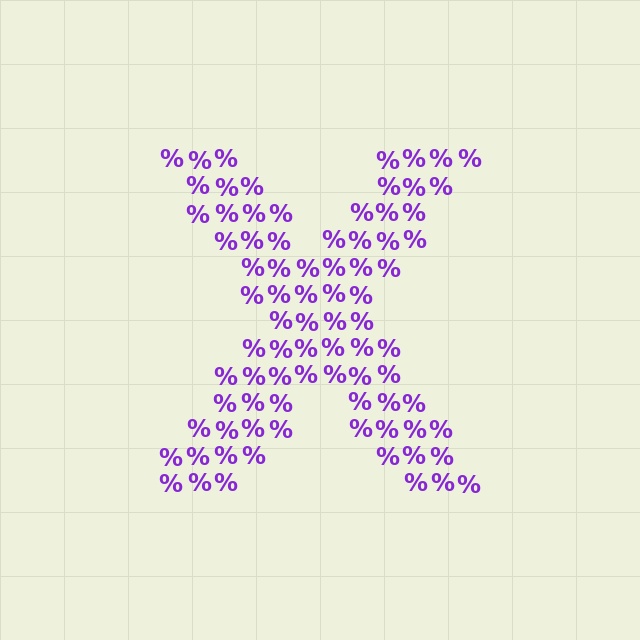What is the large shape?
The large shape is the letter X.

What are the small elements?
The small elements are percent signs.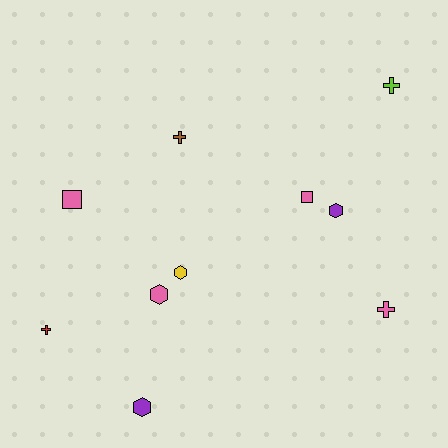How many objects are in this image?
There are 10 objects.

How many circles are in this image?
There are no circles.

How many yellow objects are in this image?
There is 1 yellow object.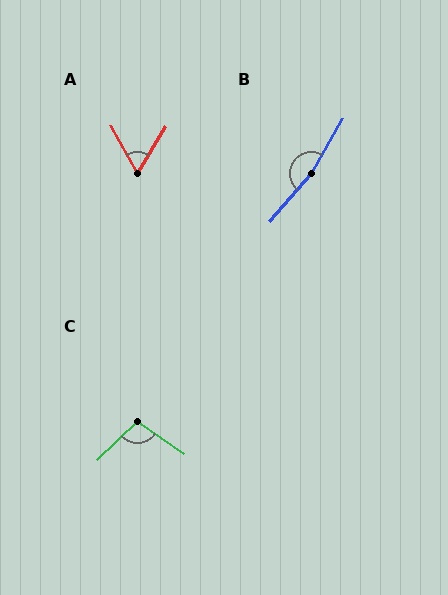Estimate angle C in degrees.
Approximately 101 degrees.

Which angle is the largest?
B, at approximately 169 degrees.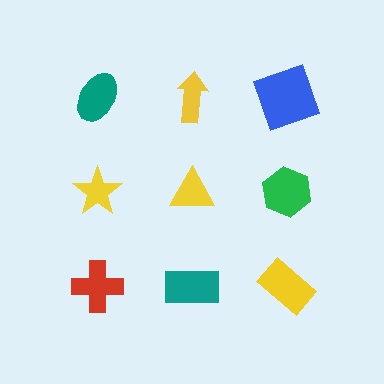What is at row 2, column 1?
A yellow star.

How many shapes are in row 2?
3 shapes.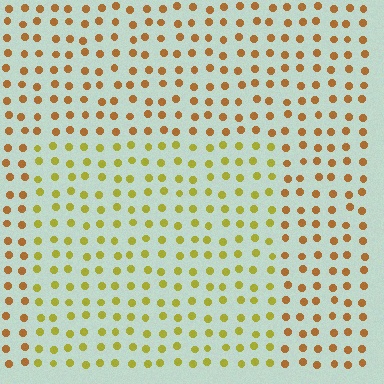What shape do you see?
I see a rectangle.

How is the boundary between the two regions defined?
The boundary is defined purely by a slight shift in hue (about 34 degrees). Spacing, size, and orientation are identical on both sides.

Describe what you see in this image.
The image is filled with small brown elements in a uniform arrangement. A rectangle-shaped region is visible where the elements are tinted to a slightly different hue, forming a subtle color boundary.